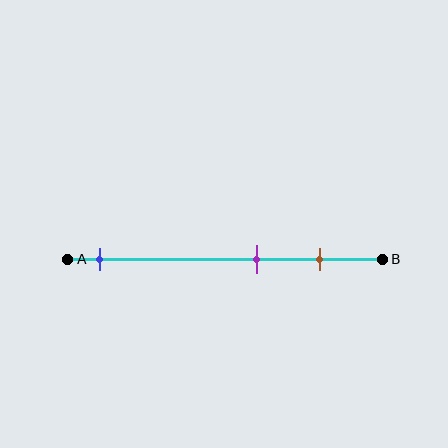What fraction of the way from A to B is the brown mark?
The brown mark is approximately 80% (0.8) of the way from A to B.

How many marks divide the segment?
There are 3 marks dividing the segment.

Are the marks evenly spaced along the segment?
No, the marks are not evenly spaced.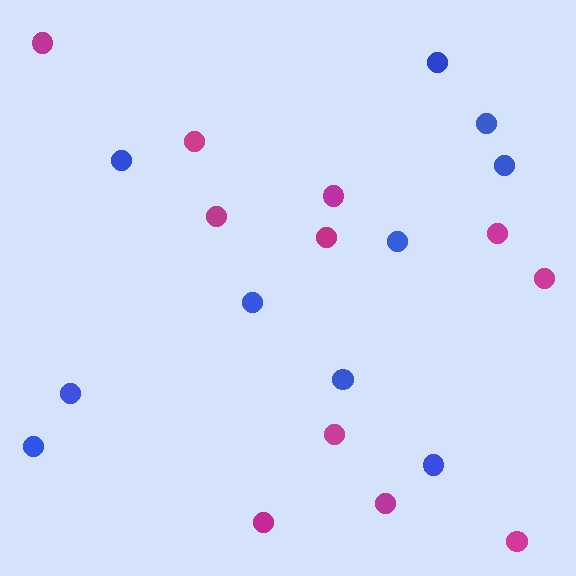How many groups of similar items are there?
There are 2 groups: one group of blue circles (10) and one group of magenta circles (11).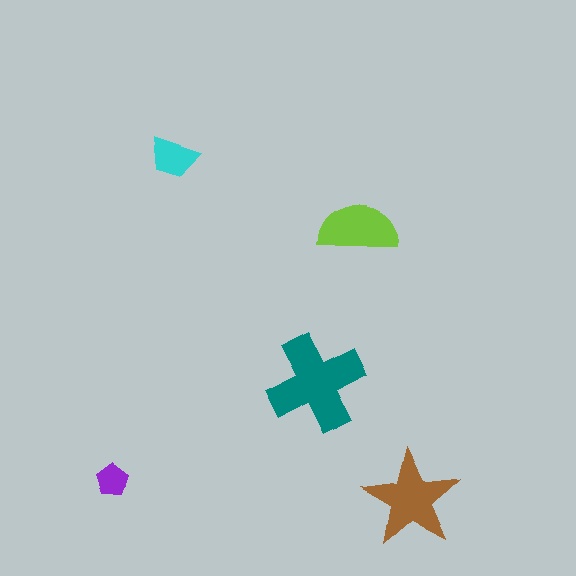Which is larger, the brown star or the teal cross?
The teal cross.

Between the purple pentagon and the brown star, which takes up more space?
The brown star.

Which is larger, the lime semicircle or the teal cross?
The teal cross.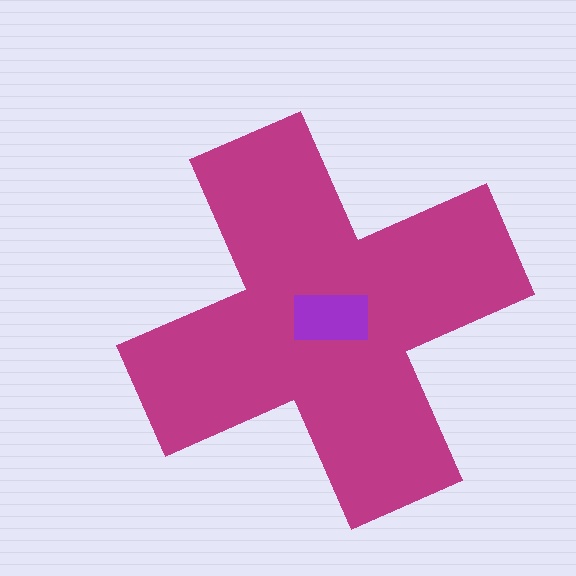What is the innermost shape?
The purple rectangle.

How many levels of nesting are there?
2.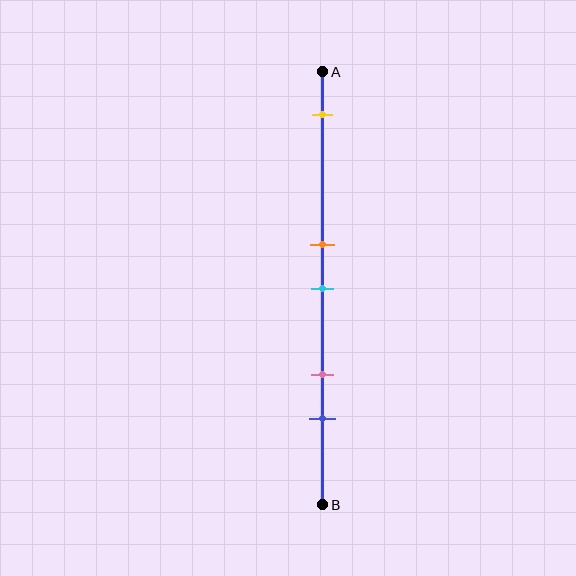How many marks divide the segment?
There are 5 marks dividing the segment.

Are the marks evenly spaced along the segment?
No, the marks are not evenly spaced.